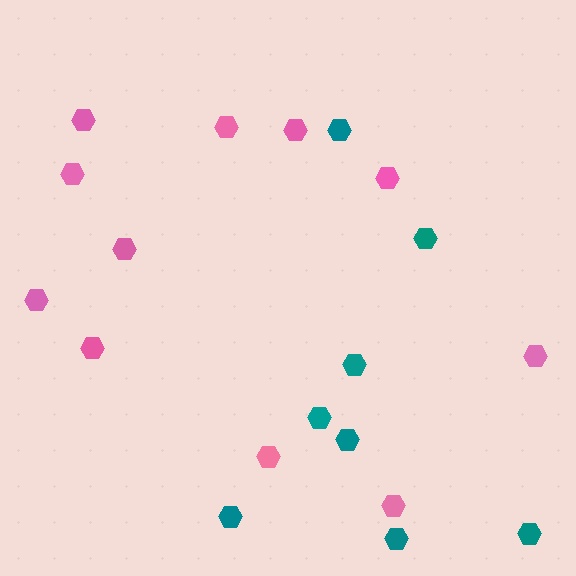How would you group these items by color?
There are 2 groups: one group of teal hexagons (8) and one group of pink hexagons (11).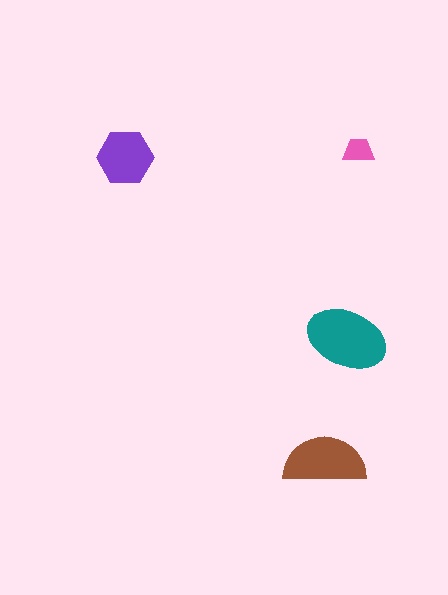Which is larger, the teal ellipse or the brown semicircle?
The teal ellipse.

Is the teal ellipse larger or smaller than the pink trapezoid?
Larger.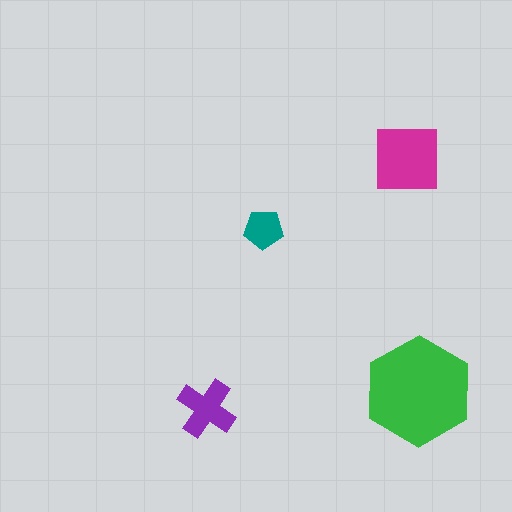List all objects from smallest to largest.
The teal pentagon, the purple cross, the magenta square, the green hexagon.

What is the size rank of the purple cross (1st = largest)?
3rd.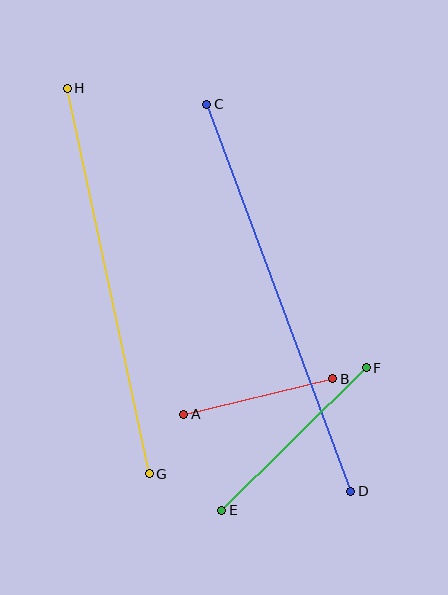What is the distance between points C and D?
The distance is approximately 413 pixels.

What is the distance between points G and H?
The distance is approximately 394 pixels.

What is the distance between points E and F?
The distance is approximately 203 pixels.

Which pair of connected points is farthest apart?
Points C and D are farthest apart.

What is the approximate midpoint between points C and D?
The midpoint is at approximately (279, 298) pixels.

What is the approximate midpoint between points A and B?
The midpoint is at approximately (258, 397) pixels.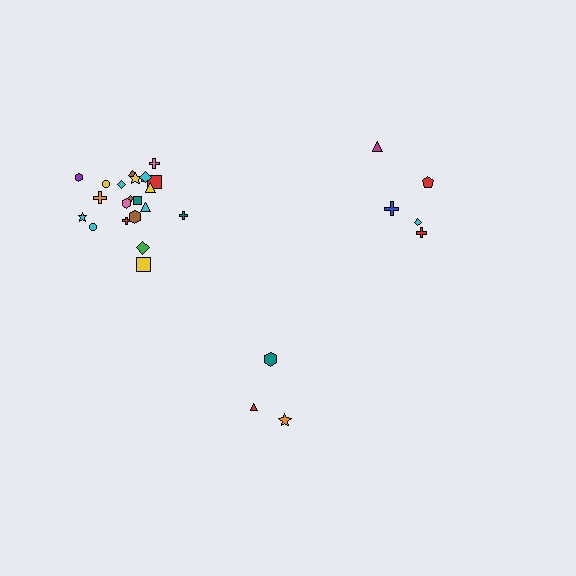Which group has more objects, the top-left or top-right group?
The top-left group.